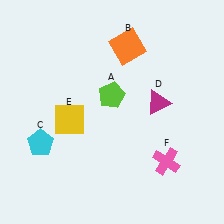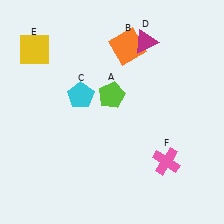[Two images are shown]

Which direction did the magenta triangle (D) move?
The magenta triangle (D) moved up.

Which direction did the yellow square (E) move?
The yellow square (E) moved up.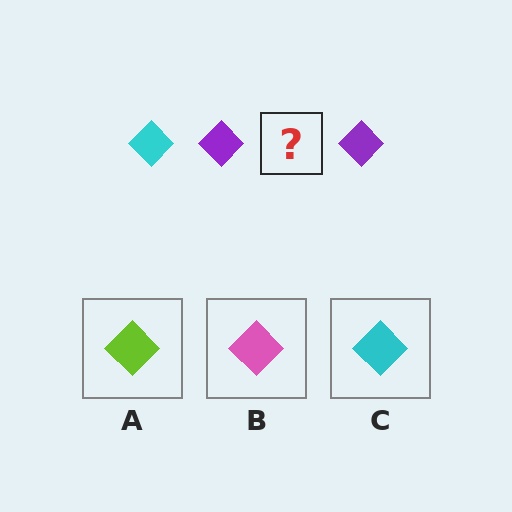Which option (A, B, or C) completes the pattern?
C.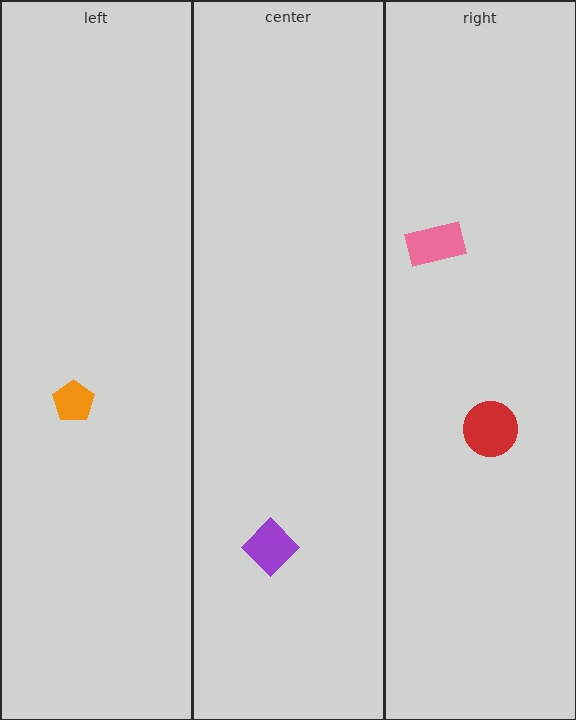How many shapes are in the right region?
2.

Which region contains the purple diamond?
The center region.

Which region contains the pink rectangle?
The right region.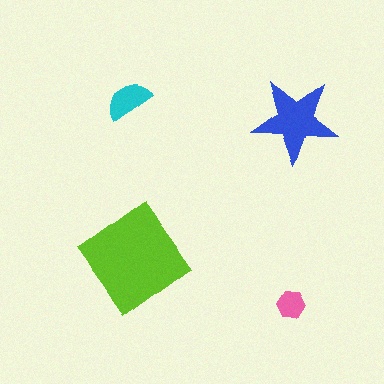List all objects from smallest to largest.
The pink hexagon, the cyan semicircle, the blue star, the lime diamond.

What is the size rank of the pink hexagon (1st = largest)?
4th.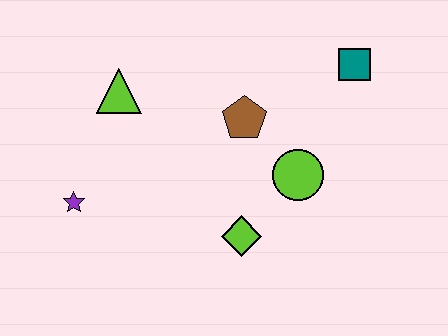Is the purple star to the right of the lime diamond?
No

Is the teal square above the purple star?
Yes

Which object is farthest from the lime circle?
The purple star is farthest from the lime circle.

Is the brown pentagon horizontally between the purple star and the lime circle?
Yes